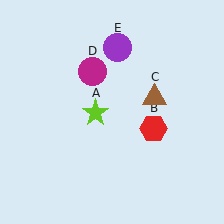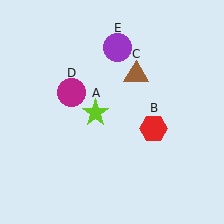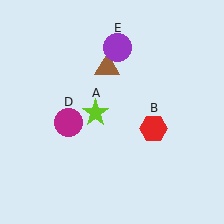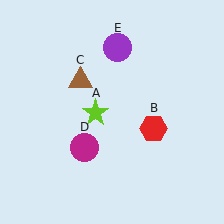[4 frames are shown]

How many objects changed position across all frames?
2 objects changed position: brown triangle (object C), magenta circle (object D).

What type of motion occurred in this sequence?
The brown triangle (object C), magenta circle (object D) rotated counterclockwise around the center of the scene.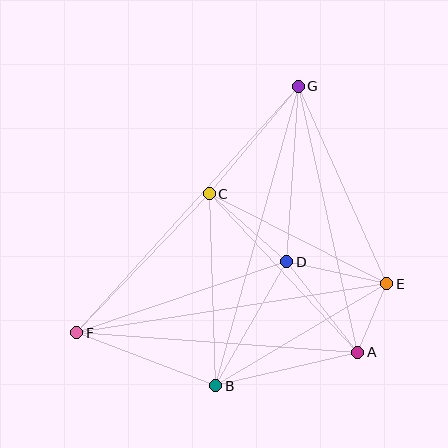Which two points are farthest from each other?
Points F and G are farthest from each other.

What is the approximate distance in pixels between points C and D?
The distance between C and D is approximately 103 pixels.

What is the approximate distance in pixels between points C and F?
The distance between C and F is approximately 192 pixels.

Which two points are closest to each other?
Points A and E are closest to each other.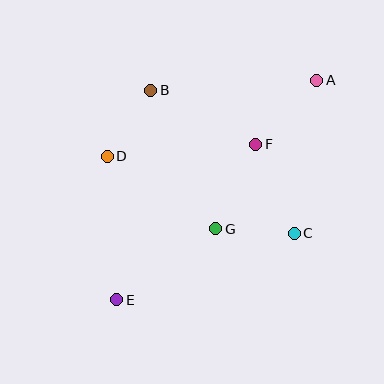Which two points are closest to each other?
Points C and G are closest to each other.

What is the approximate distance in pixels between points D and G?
The distance between D and G is approximately 131 pixels.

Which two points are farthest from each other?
Points A and E are farthest from each other.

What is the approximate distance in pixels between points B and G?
The distance between B and G is approximately 153 pixels.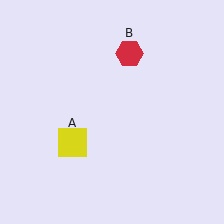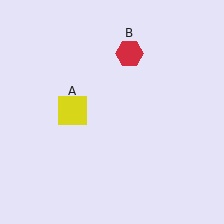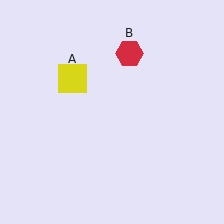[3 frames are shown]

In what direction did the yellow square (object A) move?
The yellow square (object A) moved up.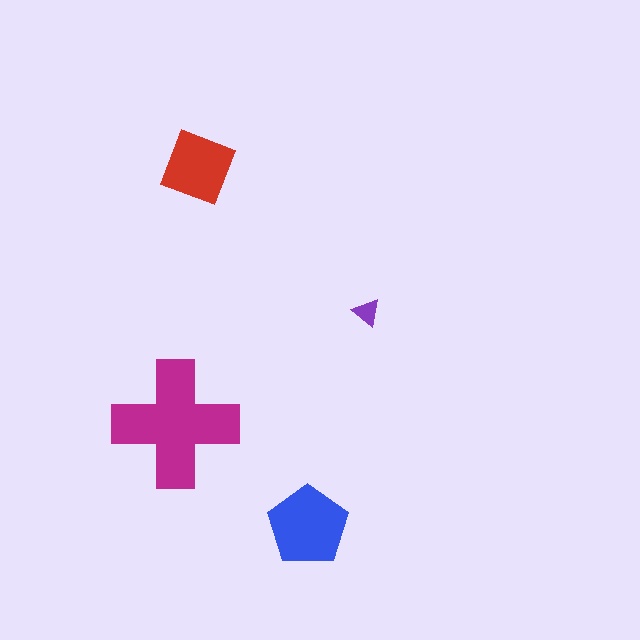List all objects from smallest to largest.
The purple triangle, the red diamond, the blue pentagon, the magenta cross.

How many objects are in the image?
There are 4 objects in the image.